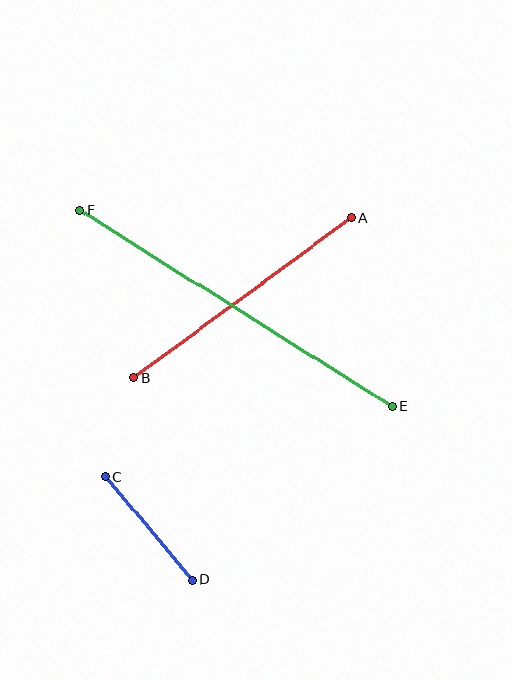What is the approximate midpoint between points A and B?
The midpoint is at approximately (243, 298) pixels.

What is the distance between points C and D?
The distance is approximately 135 pixels.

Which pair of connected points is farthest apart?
Points E and F are farthest apart.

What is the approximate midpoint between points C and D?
The midpoint is at approximately (149, 528) pixels.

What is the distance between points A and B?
The distance is approximately 269 pixels.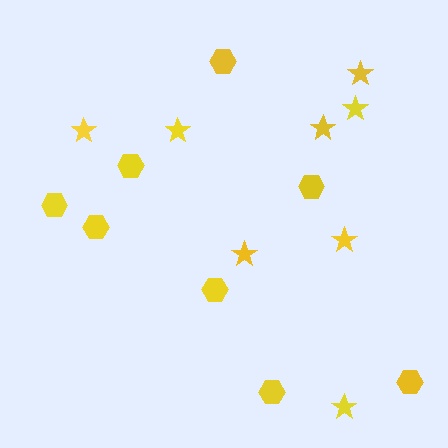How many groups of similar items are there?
There are 2 groups: one group of hexagons (8) and one group of stars (8).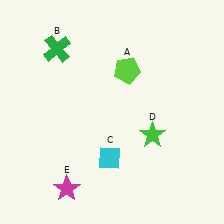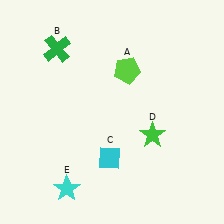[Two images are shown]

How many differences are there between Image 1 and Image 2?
There is 1 difference between the two images.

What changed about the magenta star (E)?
In Image 1, E is magenta. In Image 2, it changed to cyan.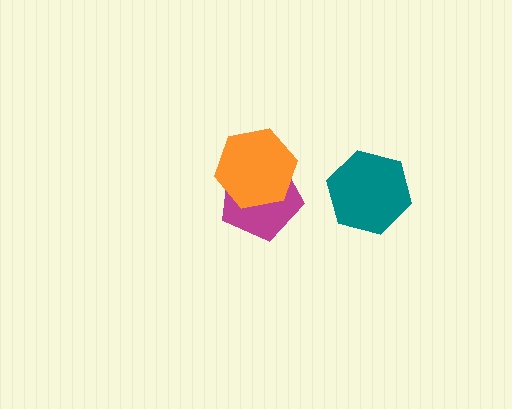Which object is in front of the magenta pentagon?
The orange hexagon is in front of the magenta pentagon.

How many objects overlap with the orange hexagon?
1 object overlaps with the orange hexagon.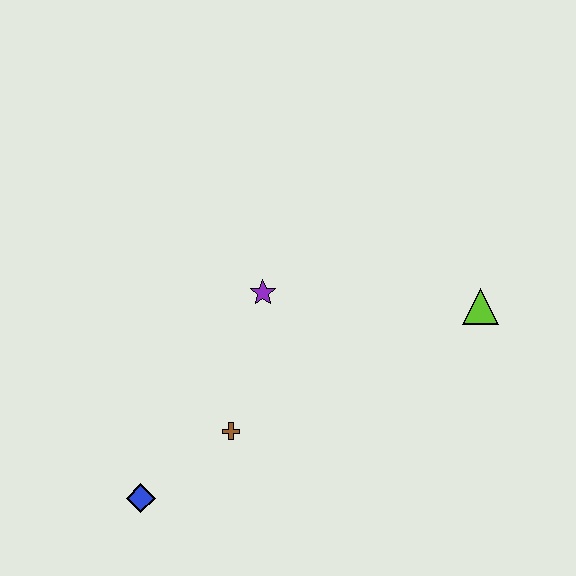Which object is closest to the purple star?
The brown cross is closest to the purple star.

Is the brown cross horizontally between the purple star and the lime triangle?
No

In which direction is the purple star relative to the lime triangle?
The purple star is to the left of the lime triangle.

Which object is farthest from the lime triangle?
The blue diamond is farthest from the lime triangle.